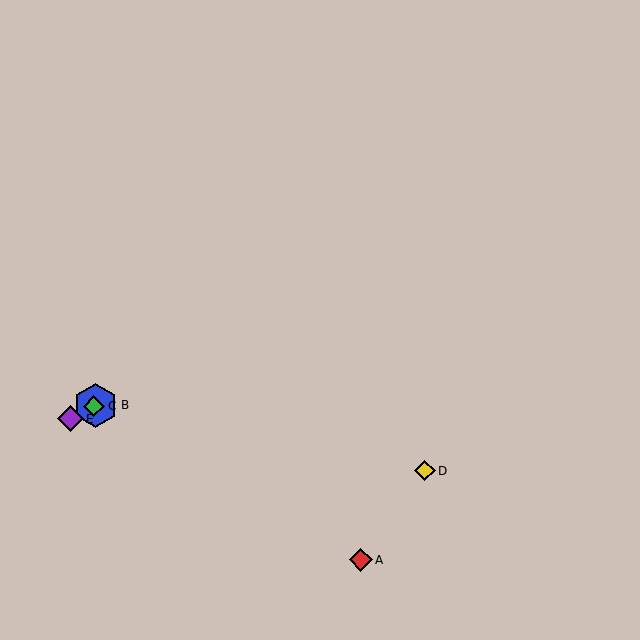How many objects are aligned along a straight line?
3 objects (B, C, E) are aligned along a straight line.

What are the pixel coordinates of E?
Object E is at (70, 419).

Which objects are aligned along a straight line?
Objects B, C, E are aligned along a straight line.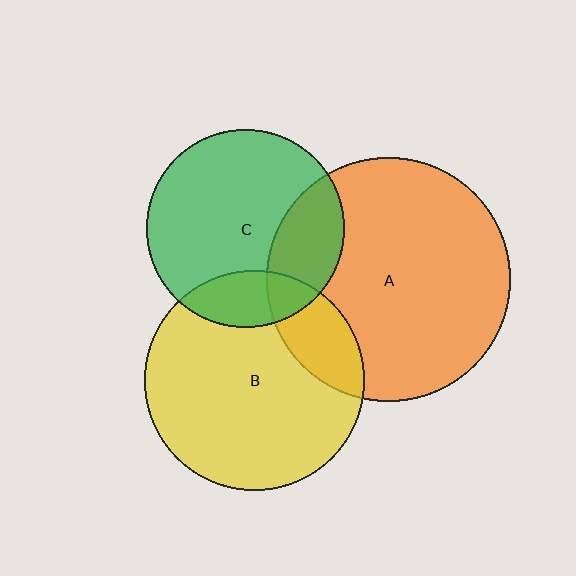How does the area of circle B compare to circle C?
Approximately 1.2 times.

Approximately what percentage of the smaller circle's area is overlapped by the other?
Approximately 20%.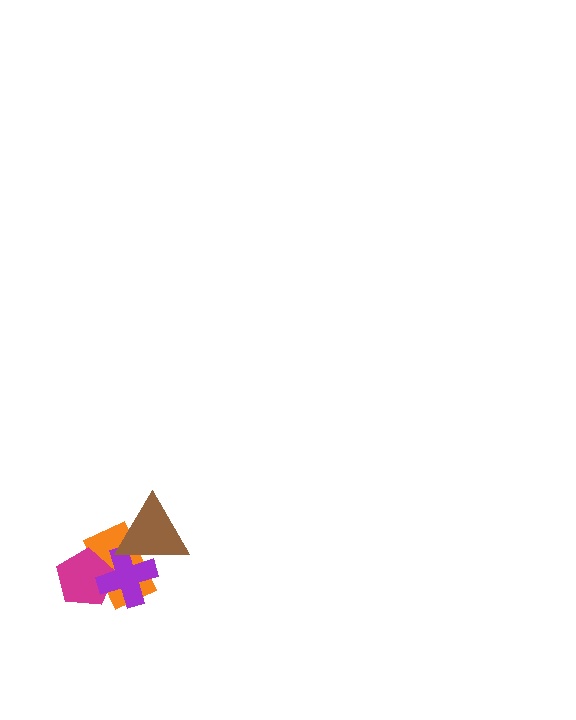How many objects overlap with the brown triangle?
2 objects overlap with the brown triangle.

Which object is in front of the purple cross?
The brown triangle is in front of the purple cross.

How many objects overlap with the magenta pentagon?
2 objects overlap with the magenta pentagon.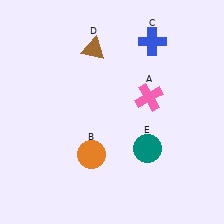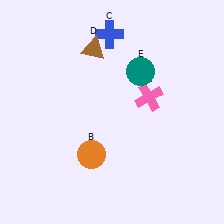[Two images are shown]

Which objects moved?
The objects that moved are: the blue cross (C), the teal circle (E).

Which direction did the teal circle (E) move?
The teal circle (E) moved up.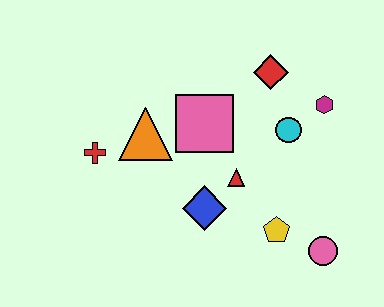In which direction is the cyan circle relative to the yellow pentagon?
The cyan circle is above the yellow pentagon.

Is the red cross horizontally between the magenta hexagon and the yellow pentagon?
No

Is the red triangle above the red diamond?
No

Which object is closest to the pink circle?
The yellow pentagon is closest to the pink circle.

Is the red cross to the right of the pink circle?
No